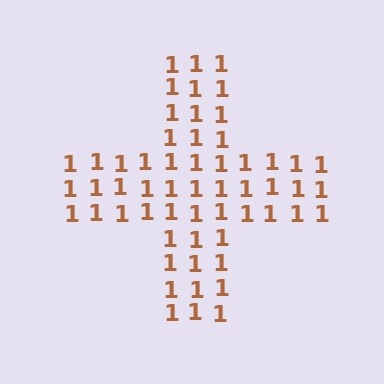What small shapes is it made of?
It is made of small digit 1's.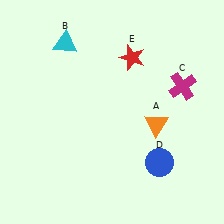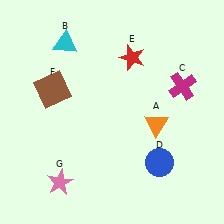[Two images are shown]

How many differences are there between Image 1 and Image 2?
There are 2 differences between the two images.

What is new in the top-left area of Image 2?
A brown square (F) was added in the top-left area of Image 2.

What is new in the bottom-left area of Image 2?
A pink star (G) was added in the bottom-left area of Image 2.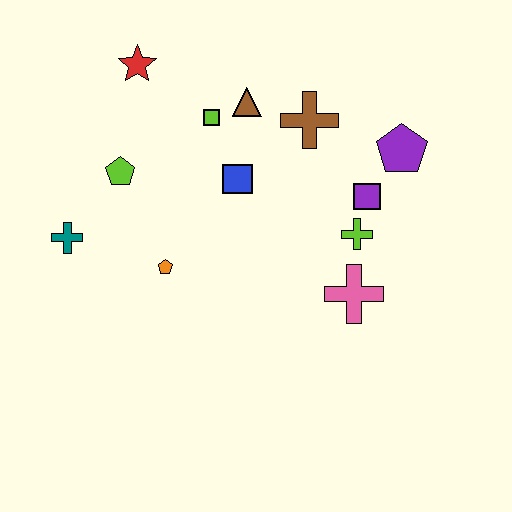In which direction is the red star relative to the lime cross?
The red star is to the left of the lime cross.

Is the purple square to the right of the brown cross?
Yes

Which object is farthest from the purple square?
The teal cross is farthest from the purple square.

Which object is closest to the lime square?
The brown triangle is closest to the lime square.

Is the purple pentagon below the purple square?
No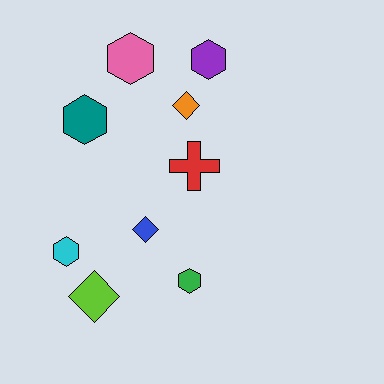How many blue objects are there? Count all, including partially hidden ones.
There is 1 blue object.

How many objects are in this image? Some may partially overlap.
There are 9 objects.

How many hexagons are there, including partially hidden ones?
There are 5 hexagons.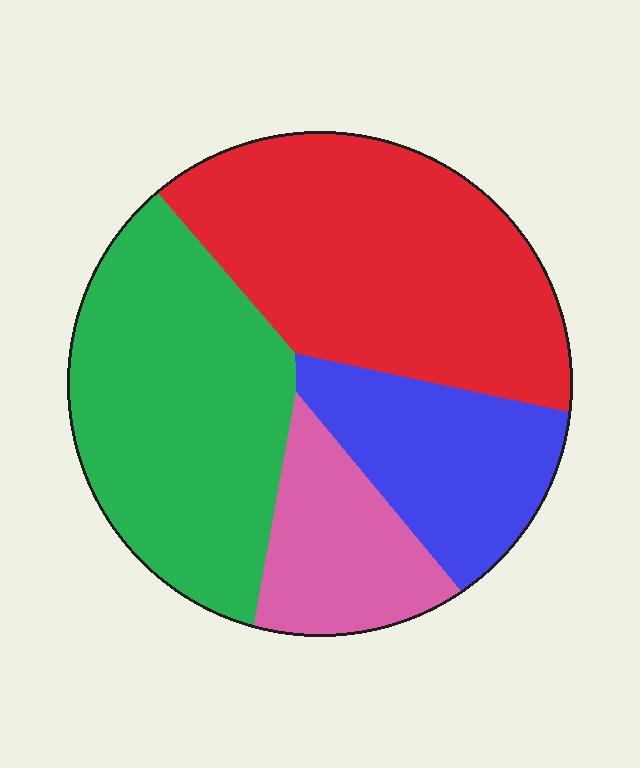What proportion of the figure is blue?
Blue takes up between a sixth and a third of the figure.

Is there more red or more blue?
Red.